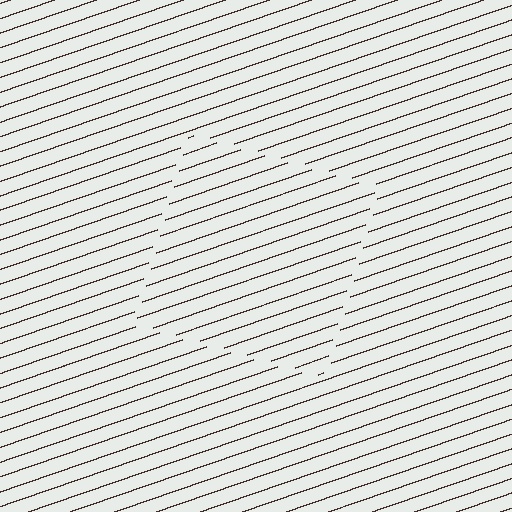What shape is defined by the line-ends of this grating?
An illusory square. The interior of the shape contains the same grating, shifted by half a period — the contour is defined by the phase discontinuity where line-ends from the inner and outer gratings abut.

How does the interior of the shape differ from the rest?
The interior of the shape contains the same grating, shifted by half a period — the contour is defined by the phase discontinuity where line-ends from the inner and outer gratings abut.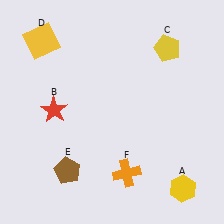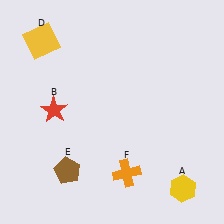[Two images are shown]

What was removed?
The yellow pentagon (C) was removed in Image 2.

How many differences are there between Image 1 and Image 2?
There is 1 difference between the two images.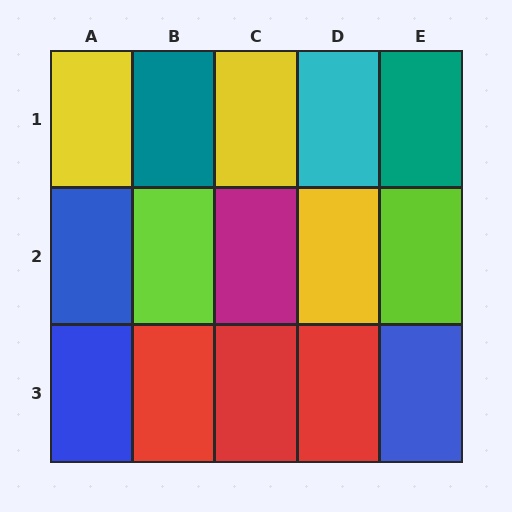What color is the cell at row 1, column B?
Teal.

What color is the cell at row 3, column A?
Blue.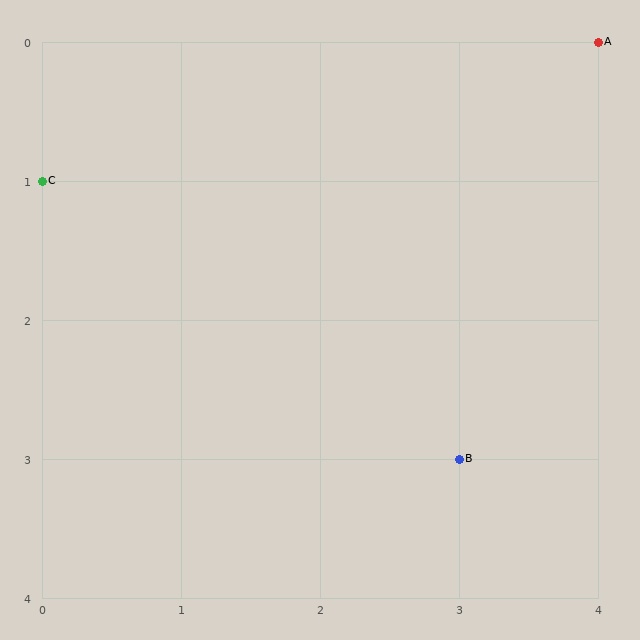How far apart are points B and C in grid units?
Points B and C are 3 columns and 2 rows apart (about 3.6 grid units diagonally).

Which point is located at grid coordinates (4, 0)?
Point A is at (4, 0).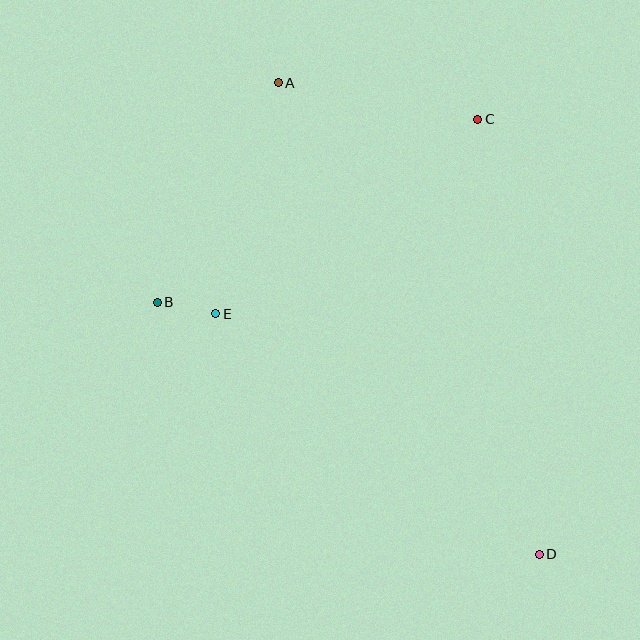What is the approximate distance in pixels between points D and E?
The distance between D and E is approximately 403 pixels.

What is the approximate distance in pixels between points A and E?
The distance between A and E is approximately 239 pixels.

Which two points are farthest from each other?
Points A and D are farthest from each other.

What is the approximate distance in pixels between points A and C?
The distance between A and C is approximately 203 pixels.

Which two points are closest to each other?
Points B and E are closest to each other.